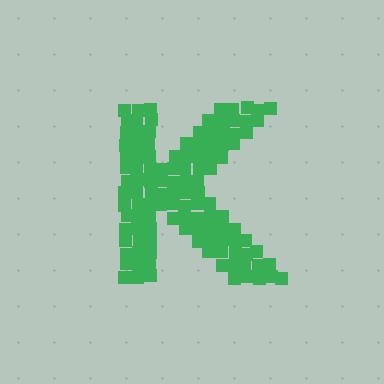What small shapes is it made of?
It is made of small squares.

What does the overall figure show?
The overall figure shows the letter K.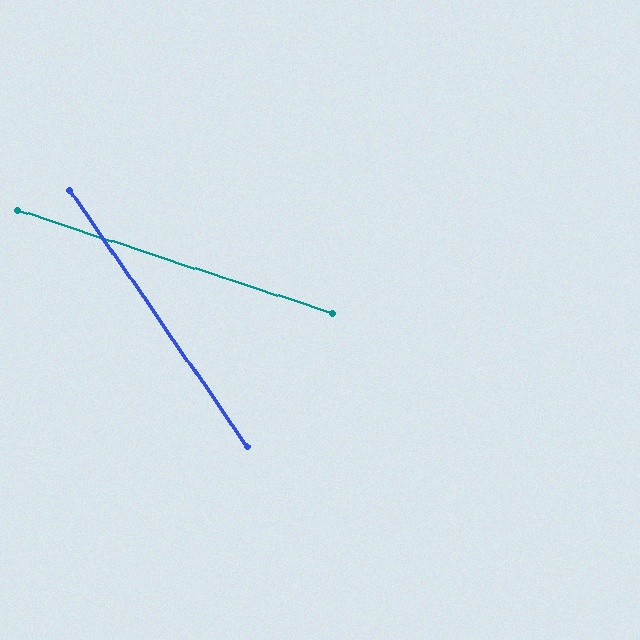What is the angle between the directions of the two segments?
Approximately 37 degrees.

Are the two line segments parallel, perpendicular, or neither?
Neither parallel nor perpendicular — they differ by about 37°.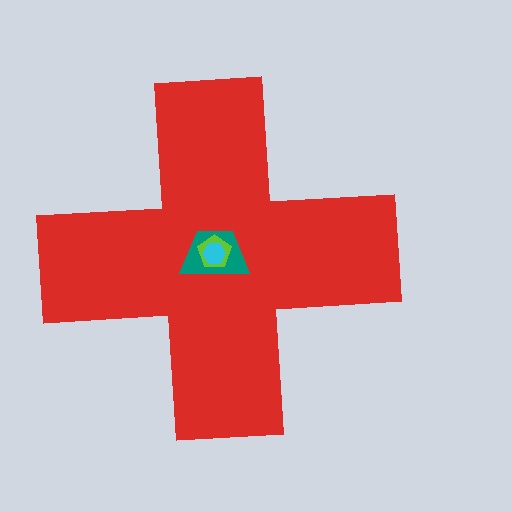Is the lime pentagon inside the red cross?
Yes.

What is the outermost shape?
The red cross.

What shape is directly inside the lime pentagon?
The cyan hexagon.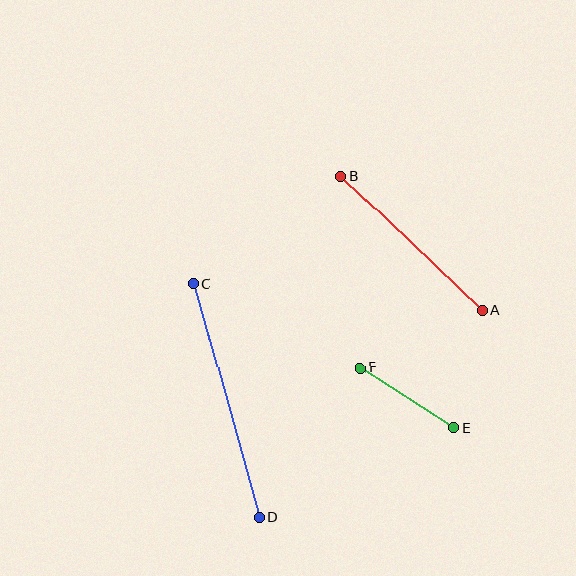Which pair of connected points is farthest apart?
Points C and D are farthest apart.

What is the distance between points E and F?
The distance is approximately 111 pixels.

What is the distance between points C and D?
The distance is approximately 243 pixels.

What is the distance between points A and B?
The distance is approximately 195 pixels.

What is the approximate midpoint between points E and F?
The midpoint is at approximately (407, 398) pixels.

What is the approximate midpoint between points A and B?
The midpoint is at approximately (412, 243) pixels.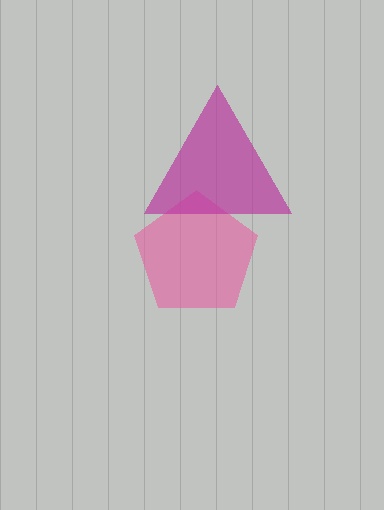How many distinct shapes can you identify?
There are 2 distinct shapes: a pink pentagon, a magenta triangle.